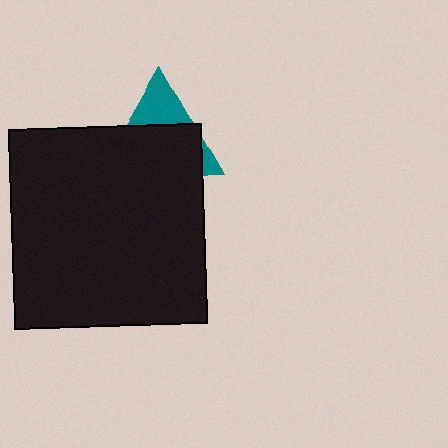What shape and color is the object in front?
The object in front is a black rectangle.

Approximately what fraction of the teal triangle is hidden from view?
Roughly 67% of the teal triangle is hidden behind the black rectangle.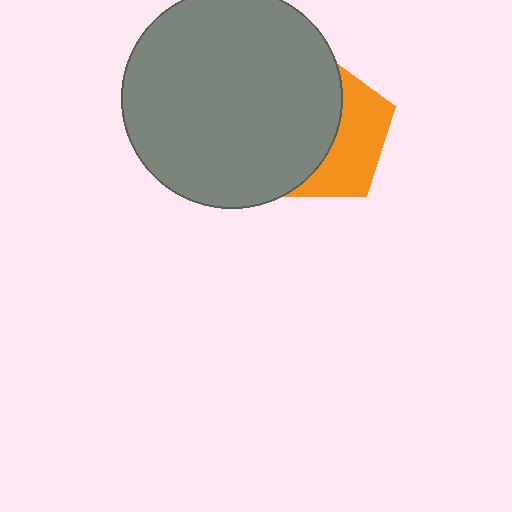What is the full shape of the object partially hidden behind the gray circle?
The partially hidden object is an orange pentagon.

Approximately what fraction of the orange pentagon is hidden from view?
Roughly 59% of the orange pentagon is hidden behind the gray circle.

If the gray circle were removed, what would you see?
You would see the complete orange pentagon.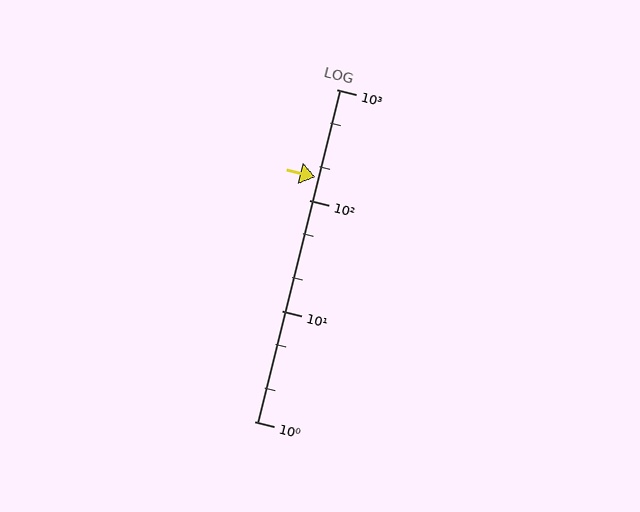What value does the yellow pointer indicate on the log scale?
The pointer indicates approximately 160.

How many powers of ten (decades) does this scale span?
The scale spans 3 decades, from 1 to 1000.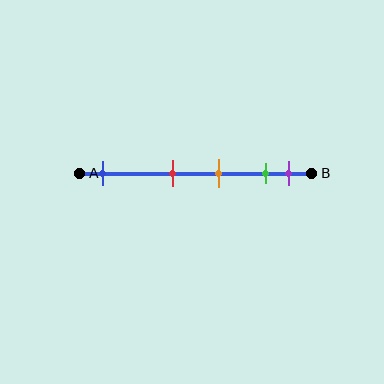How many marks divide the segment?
There are 5 marks dividing the segment.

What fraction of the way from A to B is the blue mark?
The blue mark is approximately 10% (0.1) of the way from A to B.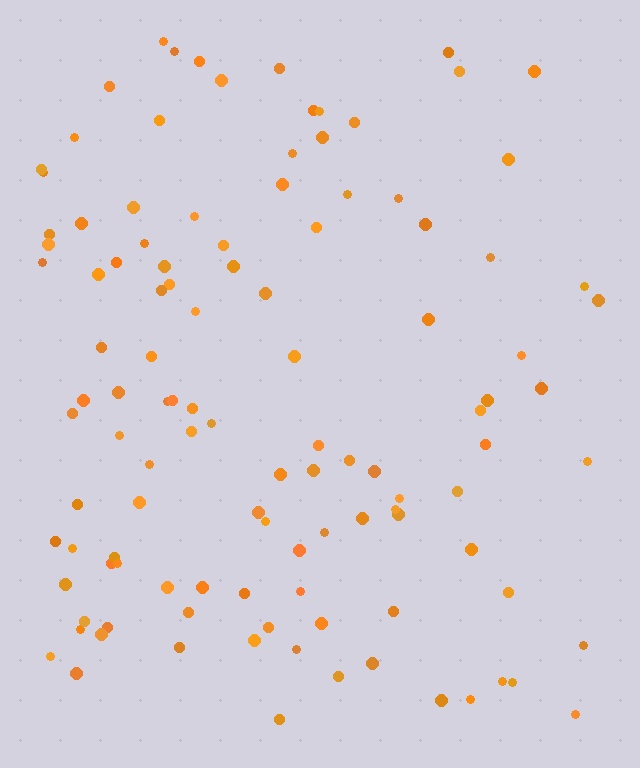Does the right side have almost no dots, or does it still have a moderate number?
Still a moderate number, just noticeably fewer than the left.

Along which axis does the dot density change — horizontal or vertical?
Horizontal.